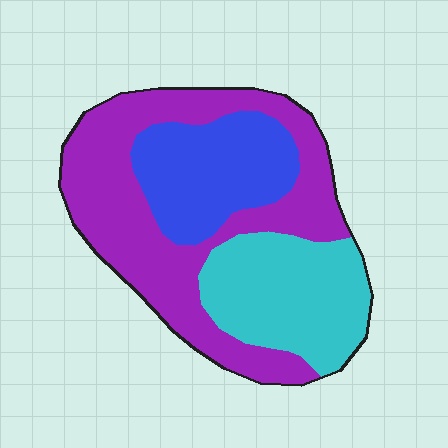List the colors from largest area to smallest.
From largest to smallest: purple, cyan, blue.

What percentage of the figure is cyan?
Cyan takes up about one quarter (1/4) of the figure.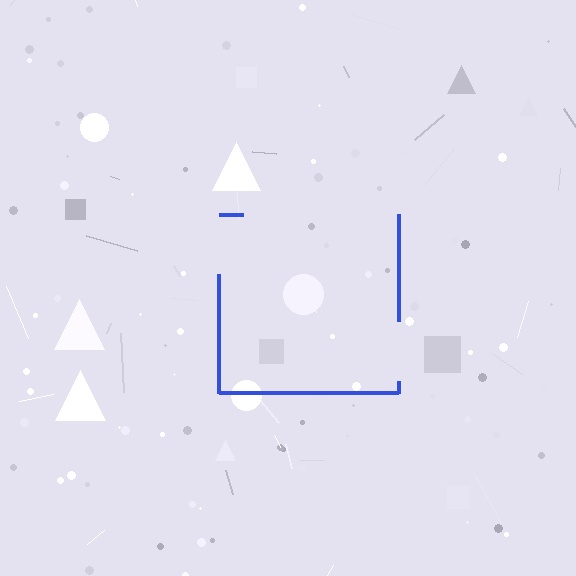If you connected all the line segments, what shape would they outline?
They would outline a square.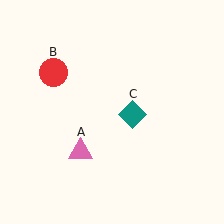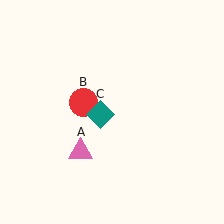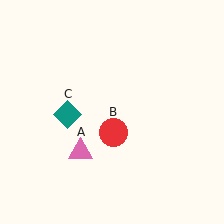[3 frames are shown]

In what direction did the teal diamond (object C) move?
The teal diamond (object C) moved left.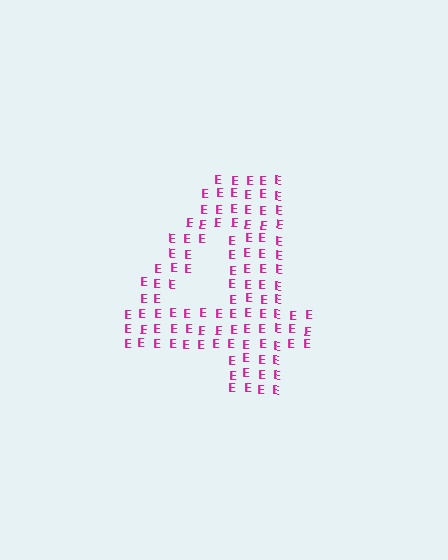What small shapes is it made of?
It is made of small letter E's.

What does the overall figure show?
The overall figure shows the digit 4.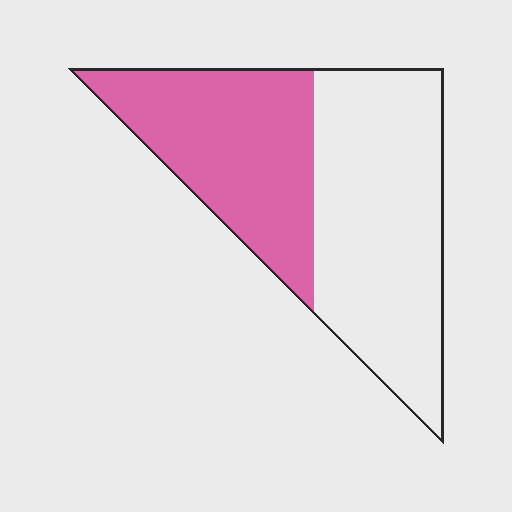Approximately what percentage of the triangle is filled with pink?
Approximately 45%.